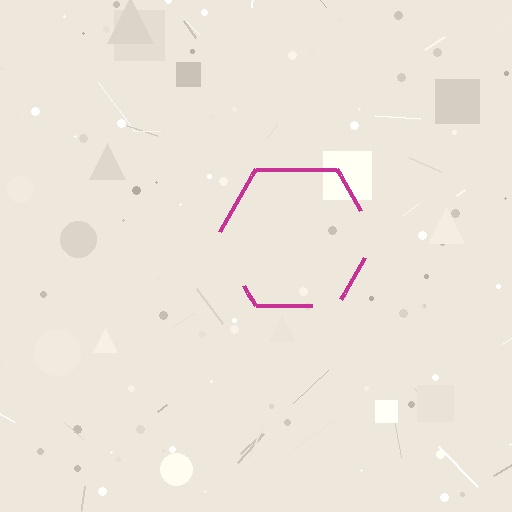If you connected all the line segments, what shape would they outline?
They would outline a hexagon.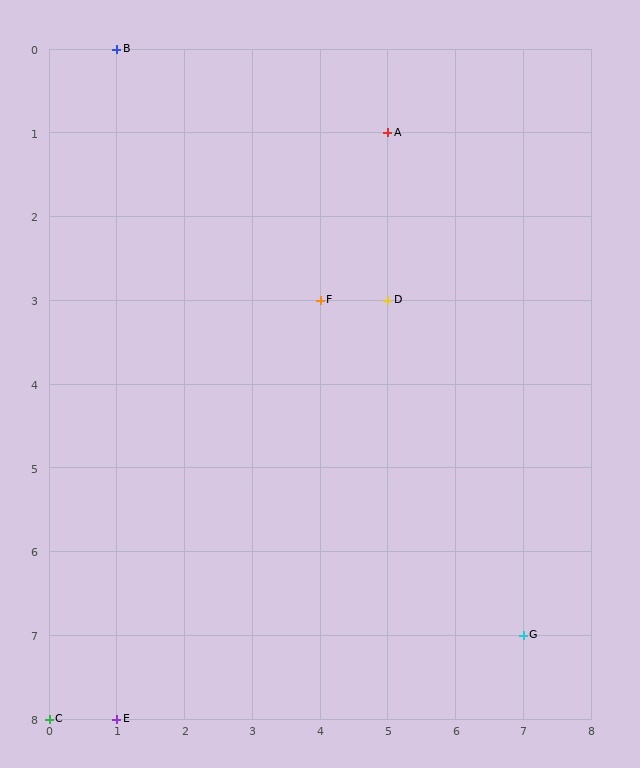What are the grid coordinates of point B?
Point B is at grid coordinates (1, 0).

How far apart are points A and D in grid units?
Points A and D are 2 rows apart.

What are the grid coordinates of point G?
Point G is at grid coordinates (7, 7).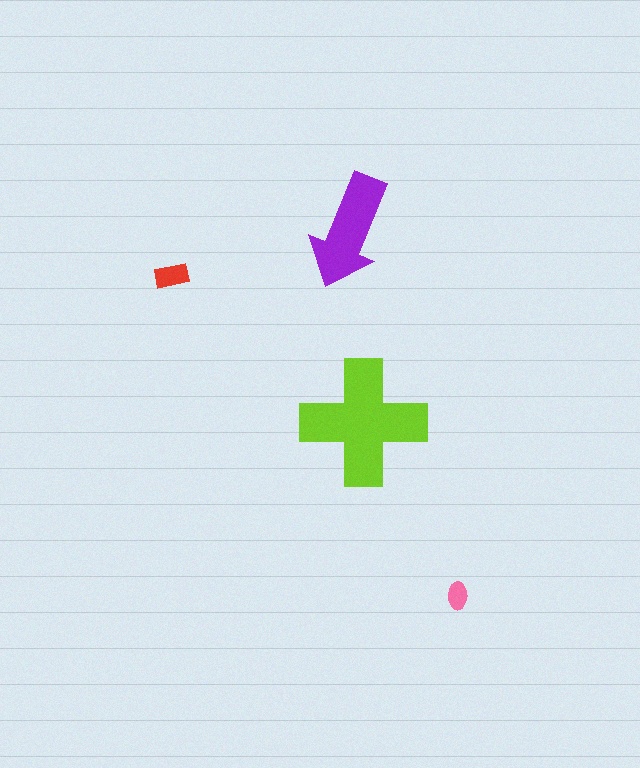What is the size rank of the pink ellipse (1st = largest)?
4th.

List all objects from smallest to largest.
The pink ellipse, the red rectangle, the purple arrow, the lime cross.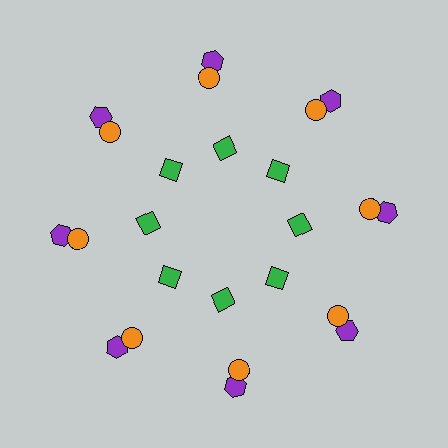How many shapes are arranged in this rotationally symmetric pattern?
There are 24 shapes, arranged in 8 groups of 3.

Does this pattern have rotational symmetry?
Yes, this pattern has 8-fold rotational symmetry. It looks the same after rotating 45 degrees around the center.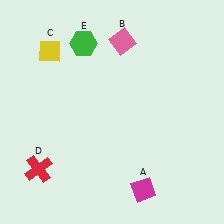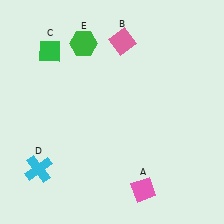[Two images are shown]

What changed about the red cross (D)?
In Image 1, D is red. In Image 2, it changed to cyan.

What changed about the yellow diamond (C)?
In Image 1, C is yellow. In Image 2, it changed to green.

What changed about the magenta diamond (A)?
In Image 1, A is magenta. In Image 2, it changed to pink.